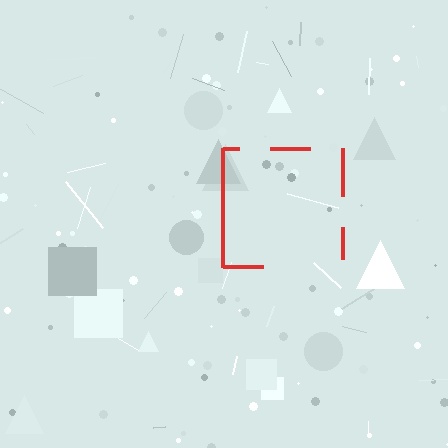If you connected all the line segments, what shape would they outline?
They would outline a square.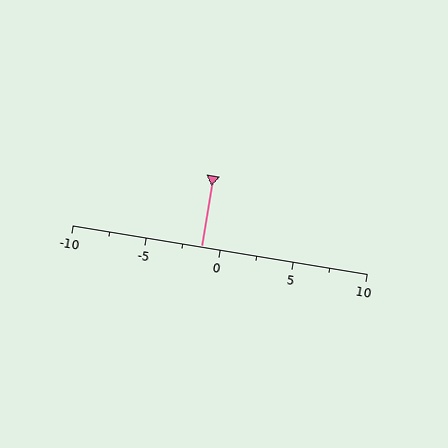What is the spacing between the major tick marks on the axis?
The major ticks are spaced 5 apart.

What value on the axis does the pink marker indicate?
The marker indicates approximately -1.2.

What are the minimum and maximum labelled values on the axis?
The axis runs from -10 to 10.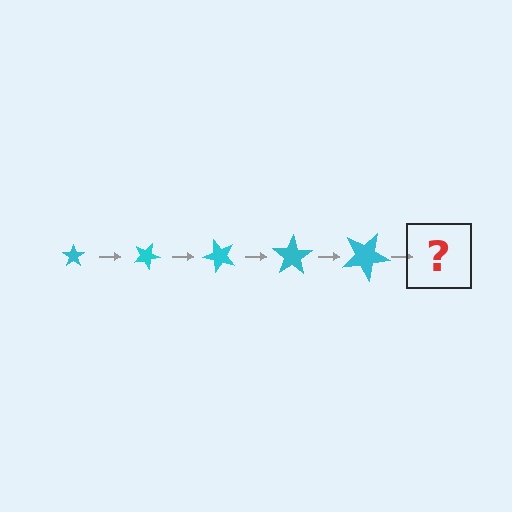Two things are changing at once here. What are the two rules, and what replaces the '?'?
The two rules are that the star grows larger each step and it rotates 25 degrees each step. The '?' should be a star, larger than the previous one and rotated 125 degrees from the start.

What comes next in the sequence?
The next element should be a star, larger than the previous one and rotated 125 degrees from the start.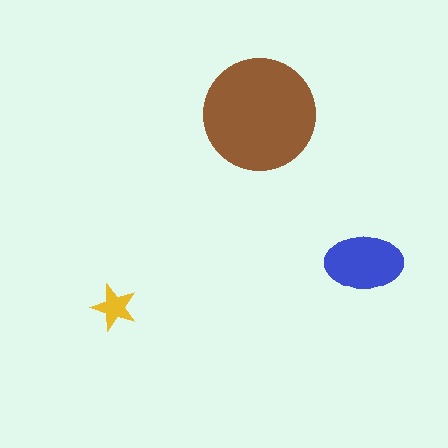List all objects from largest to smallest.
The brown circle, the blue ellipse, the yellow star.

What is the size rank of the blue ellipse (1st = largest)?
2nd.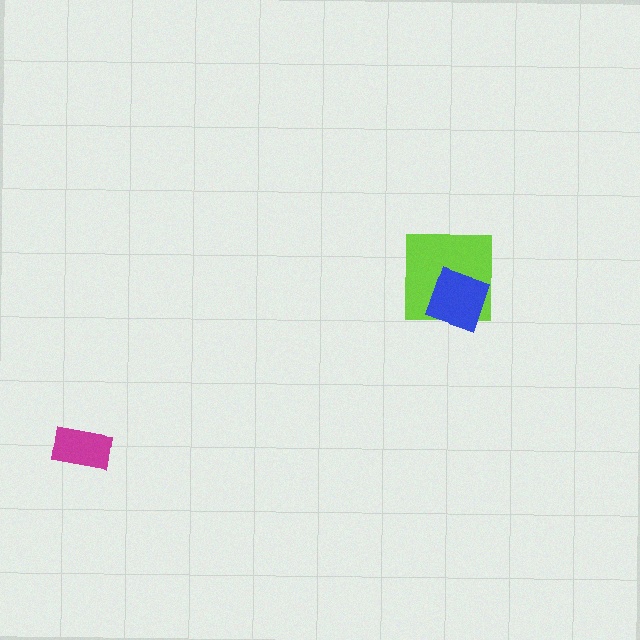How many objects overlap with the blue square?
1 object overlaps with the blue square.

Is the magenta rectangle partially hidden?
No, no other shape covers it.